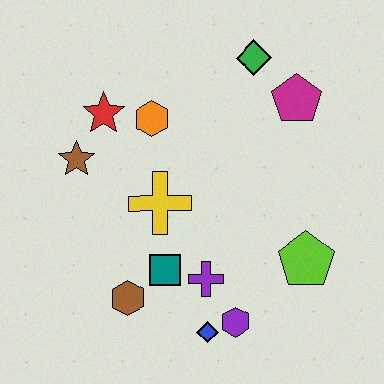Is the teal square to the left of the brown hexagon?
No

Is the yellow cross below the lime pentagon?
No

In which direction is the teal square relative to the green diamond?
The teal square is below the green diamond.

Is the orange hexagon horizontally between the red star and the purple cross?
Yes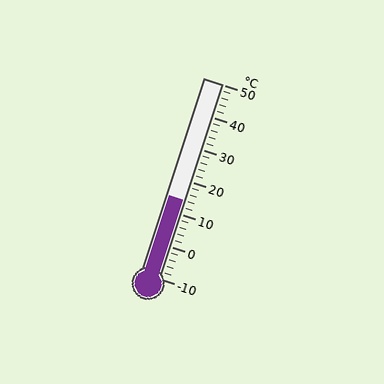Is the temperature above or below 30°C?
The temperature is below 30°C.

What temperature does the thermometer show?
The thermometer shows approximately 14°C.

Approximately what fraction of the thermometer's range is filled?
The thermometer is filled to approximately 40% of its range.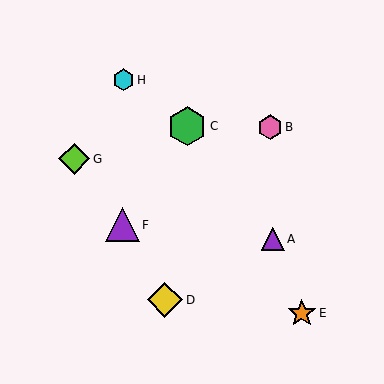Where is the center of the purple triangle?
The center of the purple triangle is at (122, 225).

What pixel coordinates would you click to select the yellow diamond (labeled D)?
Click at (165, 300) to select the yellow diamond D.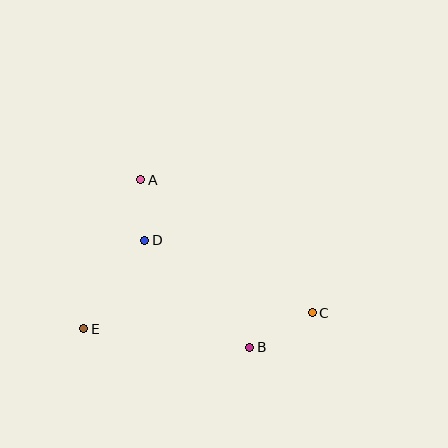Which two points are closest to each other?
Points A and D are closest to each other.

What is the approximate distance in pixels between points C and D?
The distance between C and D is approximately 182 pixels.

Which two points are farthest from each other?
Points C and E are farthest from each other.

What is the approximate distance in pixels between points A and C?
The distance between A and C is approximately 217 pixels.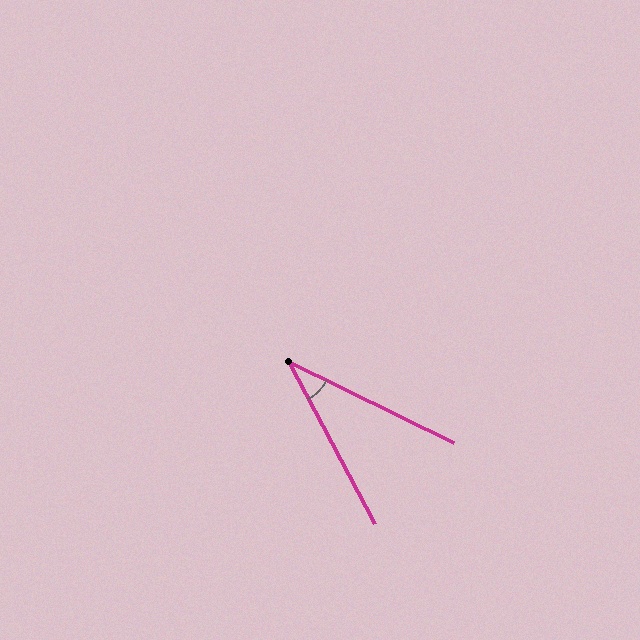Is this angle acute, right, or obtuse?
It is acute.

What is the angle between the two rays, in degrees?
Approximately 36 degrees.